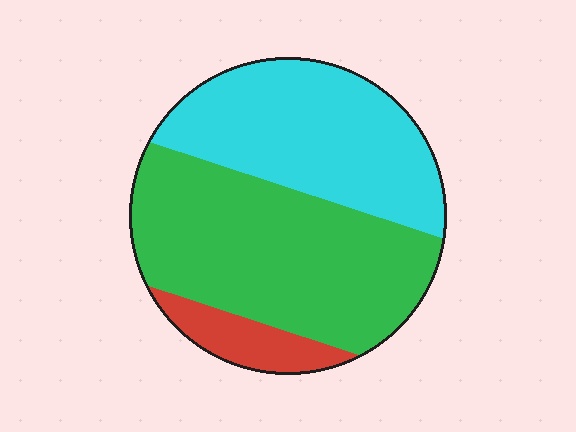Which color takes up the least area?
Red, at roughly 10%.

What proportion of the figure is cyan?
Cyan takes up about two fifths (2/5) of the figure.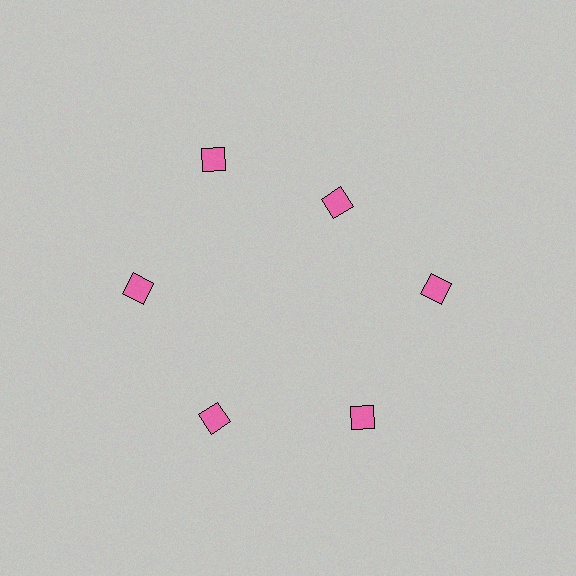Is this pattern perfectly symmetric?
No. The 6 pink diamonds are arranged in a ring, but one element near the 1 o'clock position is pulled inward toward the center, breaking the 6-fold rotational symmetry.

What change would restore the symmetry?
The symmetry would be restored by moving it outward, back onto the ring so that all 6 diamonds sit at equal angles and equal distance from the center.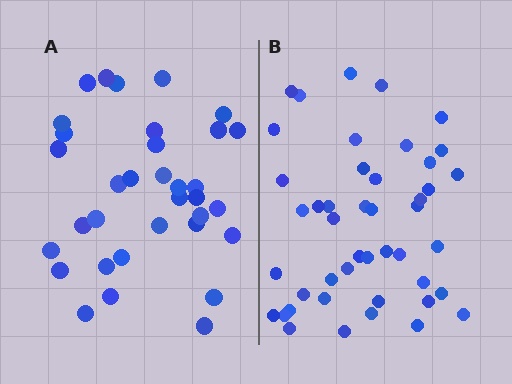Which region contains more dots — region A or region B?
Region B (the right region) has more dots.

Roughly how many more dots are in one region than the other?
Region B has roughly 12 or so more dots than region A.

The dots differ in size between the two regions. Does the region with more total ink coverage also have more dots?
No. Region A has more total ink coverage because its dots are larger, but region B actually contains more individual dots. Total area can be misleading — the number of items is what matters here.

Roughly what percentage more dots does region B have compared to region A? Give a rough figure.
About 30% more.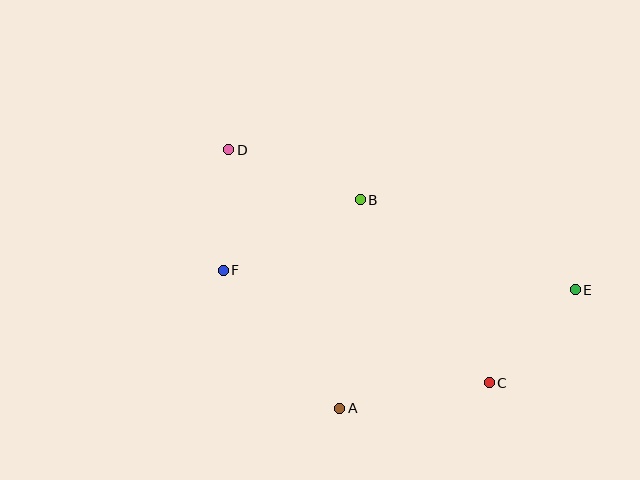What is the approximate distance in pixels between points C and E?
The distance between C and E is approximately 127 pixels.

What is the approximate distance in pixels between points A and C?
The distance between A and C is approximately 152 pixels.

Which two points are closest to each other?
Points D and F are closest to each other.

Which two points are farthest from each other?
Points D and E are farthest from each other.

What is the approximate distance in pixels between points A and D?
The distance between A and D is approximately 281 pixels.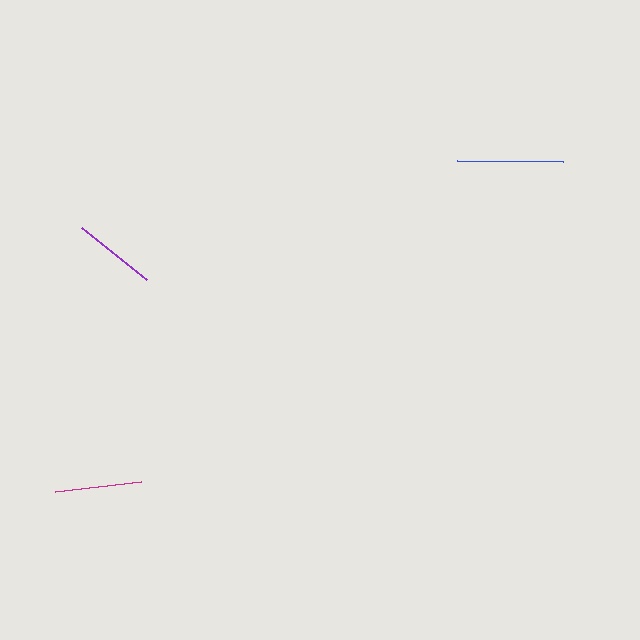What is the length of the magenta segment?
The magenta segment is approximately 87 pixels long.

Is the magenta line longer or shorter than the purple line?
The magenta line is longer than the purple line.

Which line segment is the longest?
The blue line is the longest at approximately 106 pixels.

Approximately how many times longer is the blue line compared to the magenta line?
The blue line is approximately 1.2 times the length of the magenta line.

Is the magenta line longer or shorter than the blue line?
The blue line is longer than the magenta line.